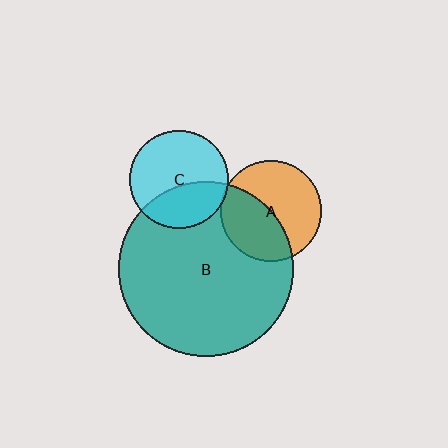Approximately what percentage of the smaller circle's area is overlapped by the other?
Approximately 35%.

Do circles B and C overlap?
Yes.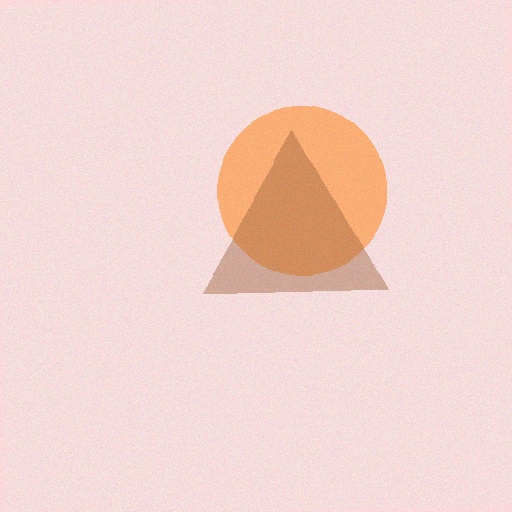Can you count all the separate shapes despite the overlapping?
Yes, there are 2 separate shapes.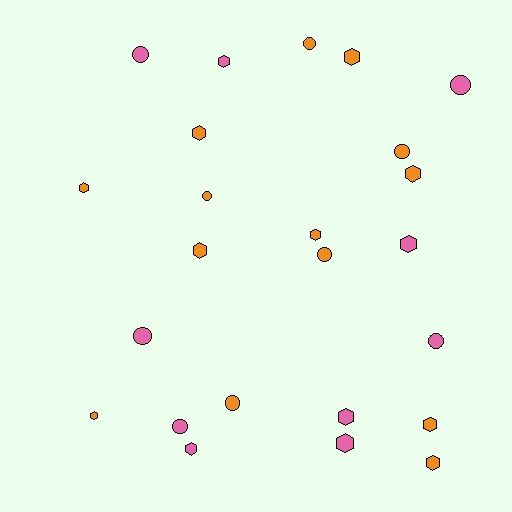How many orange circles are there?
There are 5 orange circles.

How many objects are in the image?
There are 24 objects.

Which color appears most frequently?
Orange, with 14 objects.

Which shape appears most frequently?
Hexagon, with 14 objects.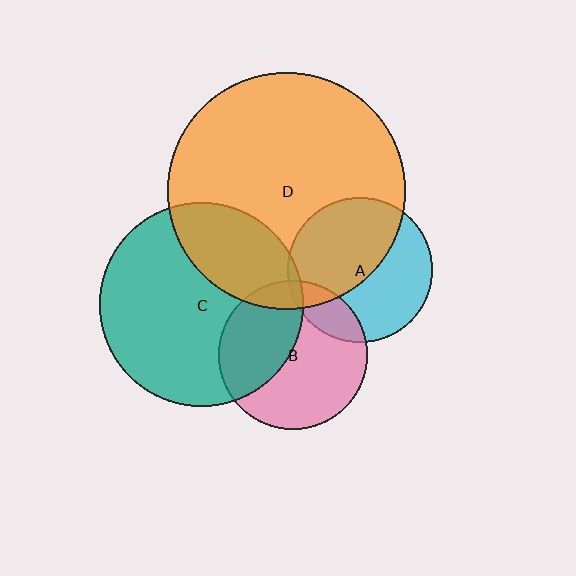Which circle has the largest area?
Circle D (orange).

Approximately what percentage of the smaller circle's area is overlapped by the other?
Approximately 55%.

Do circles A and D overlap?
Yes.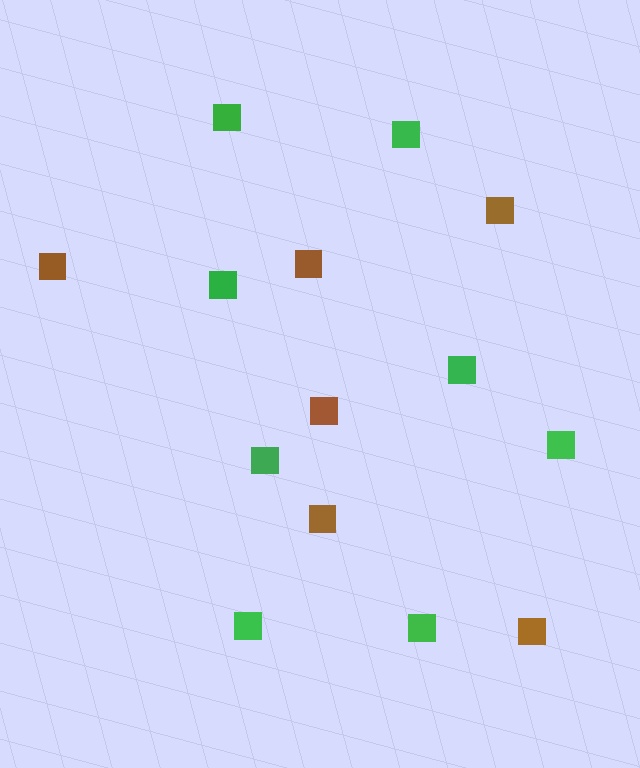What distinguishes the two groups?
There are 2 groups: one group of brown squares (6) and one group of green squares (8).